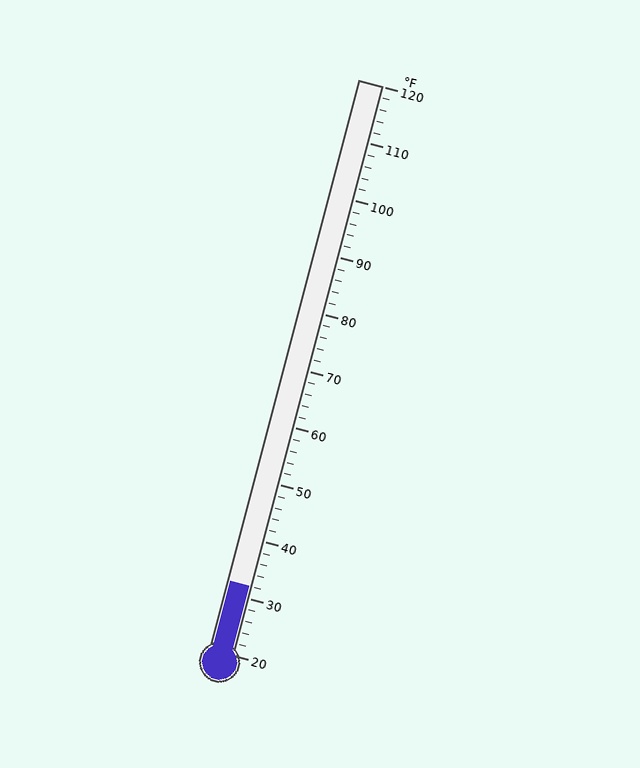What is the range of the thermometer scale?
The thermometer scale ranges from 20°F to 120°F.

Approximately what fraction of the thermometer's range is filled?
The thermometer is filled to approximately 10% of its range.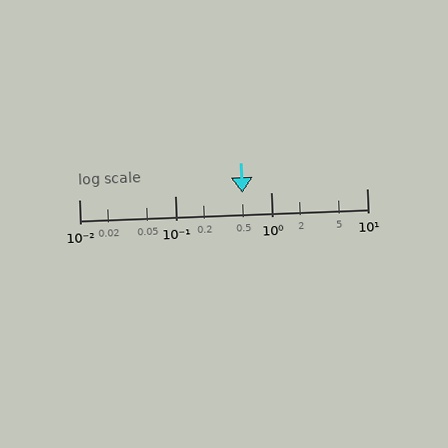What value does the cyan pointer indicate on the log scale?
The pointer indicates approximately 0.5.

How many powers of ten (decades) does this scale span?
The scale spans 3 decades, from 0.01 to 10.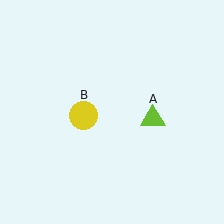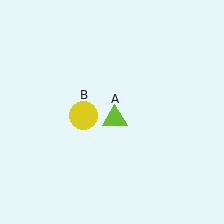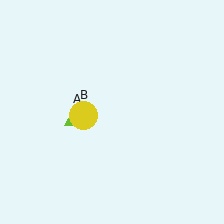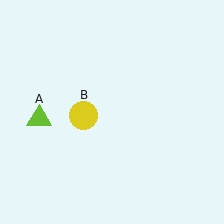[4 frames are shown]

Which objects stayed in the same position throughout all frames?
Yellow circle (object B) remained stationary.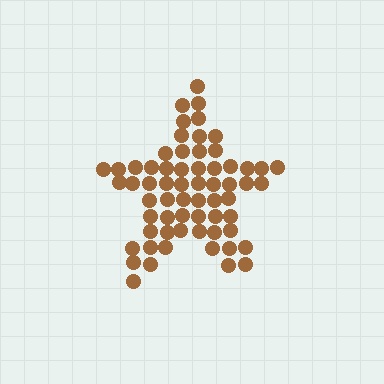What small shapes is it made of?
It is made of small circles.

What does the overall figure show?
The overall figure shows a star.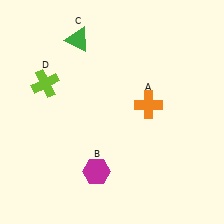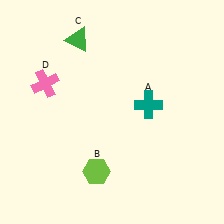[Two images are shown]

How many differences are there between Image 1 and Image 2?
There are 3 differences between the two images.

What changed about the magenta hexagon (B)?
In Image 1, B is magenta. In Image 2, it changed to lime.